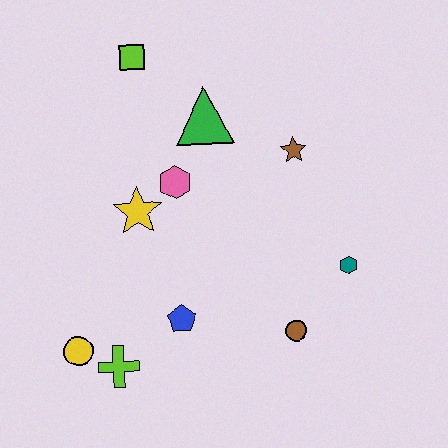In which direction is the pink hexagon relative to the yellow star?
The pink hexagon is to the right of the yellow star.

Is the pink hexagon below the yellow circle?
No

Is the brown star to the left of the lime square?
No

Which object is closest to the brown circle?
The teal hexagon is closest to the brown circle.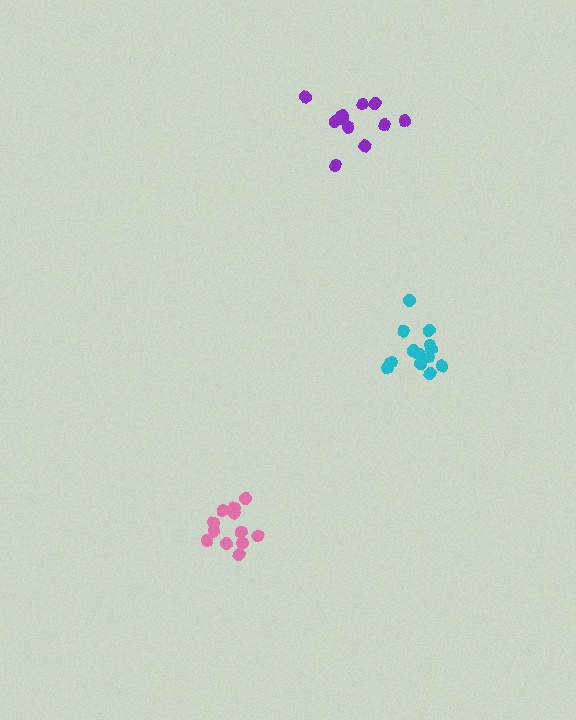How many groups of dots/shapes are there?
There are 3 groups.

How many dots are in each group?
Group 1: 12 dots, Group 2: 12 dots, Group 3: 14 dots (38 total).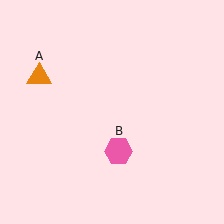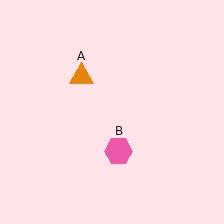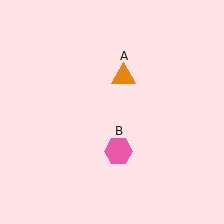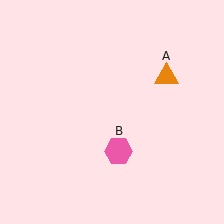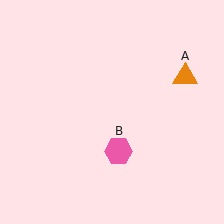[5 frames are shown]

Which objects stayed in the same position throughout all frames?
Pink hexagon (object B) remained stationary.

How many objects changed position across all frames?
1 object changed position: orange triangle (object A).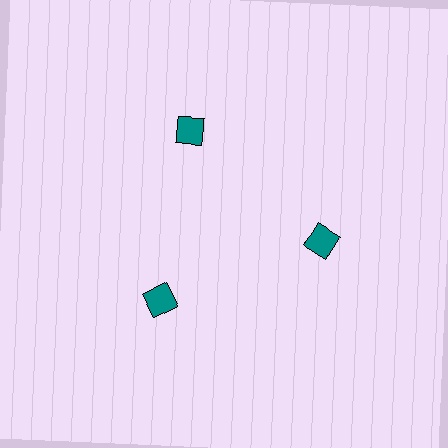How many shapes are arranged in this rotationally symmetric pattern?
There are 3 shapes, arranged in 3 groups of 1.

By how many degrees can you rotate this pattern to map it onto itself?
The pattern maps onto itself every 120 degrees of rotation.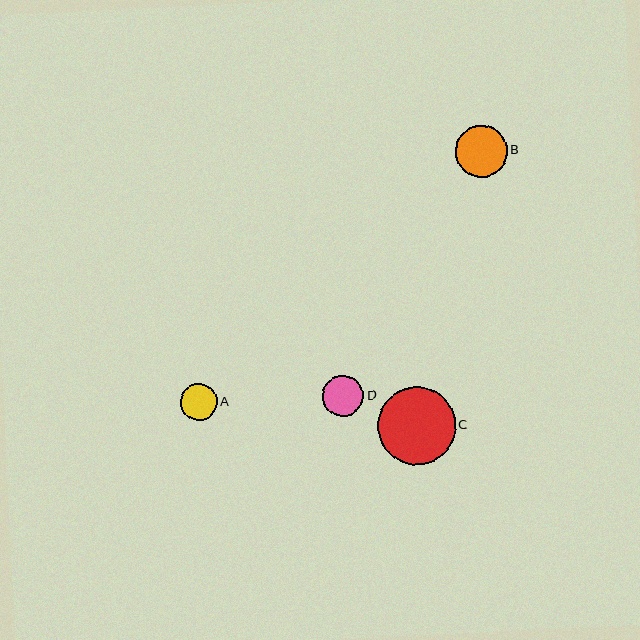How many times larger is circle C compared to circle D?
Circle C is approximately 1.9 times the size of circle D.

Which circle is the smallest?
Circle A is the smallest with a size of approximately 37 pixels.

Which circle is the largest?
Circle C is the largest with a size of approximately 78 pixels.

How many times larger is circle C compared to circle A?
Circle C is approximately 2.1 times the size of circle A.